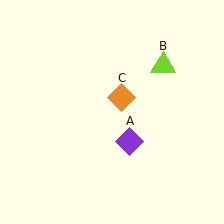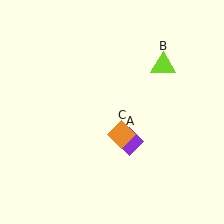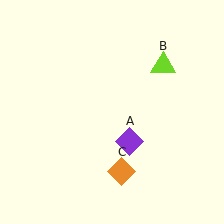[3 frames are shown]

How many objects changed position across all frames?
1 object changed position: orange diamond (object C).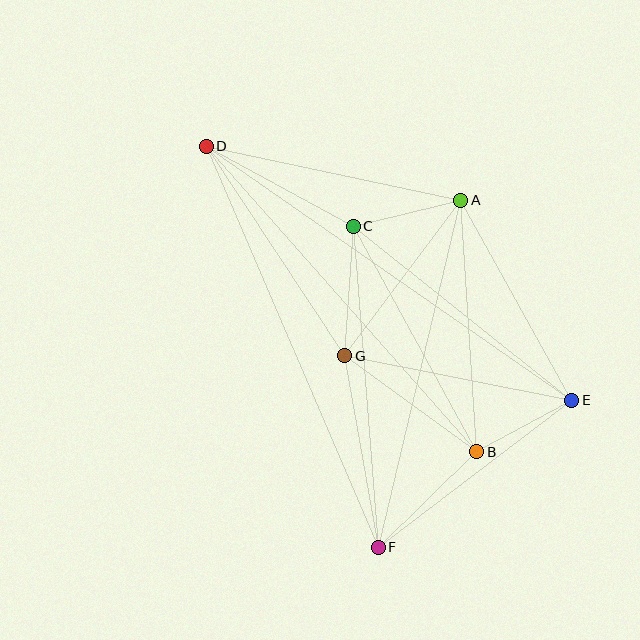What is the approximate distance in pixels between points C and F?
The distance between C and F is approximately 322 pixels.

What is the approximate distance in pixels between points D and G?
The distance between D and G is approximately 251 pixels.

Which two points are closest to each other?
Points B and E are closest to each other.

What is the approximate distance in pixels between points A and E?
The distance between A and E is approximately 229 pixels.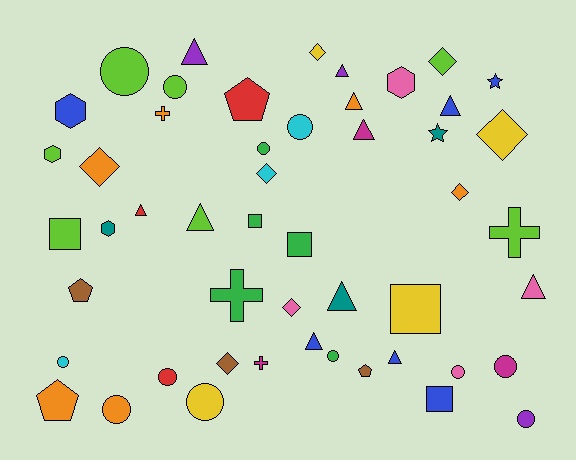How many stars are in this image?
There are 2 stars.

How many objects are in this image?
There are 50 objects.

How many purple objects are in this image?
There are 3 purple objects.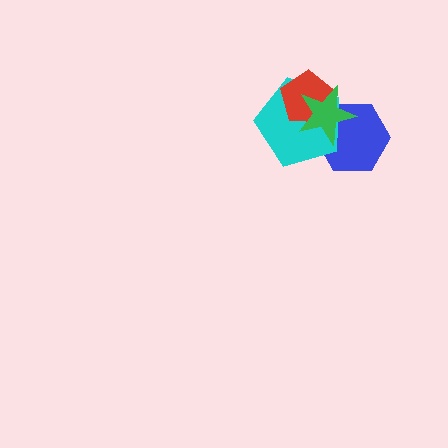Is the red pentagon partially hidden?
Yes, it is partially covered by another shape.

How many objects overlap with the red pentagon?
3 objects overlap with the red pentagon.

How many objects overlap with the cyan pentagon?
3 objects overlap with the cyan pentagon.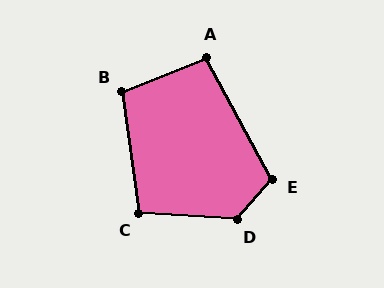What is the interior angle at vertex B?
Approximately 104 degrees (obtuse).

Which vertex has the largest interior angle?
D, at approximately 128 degrees.